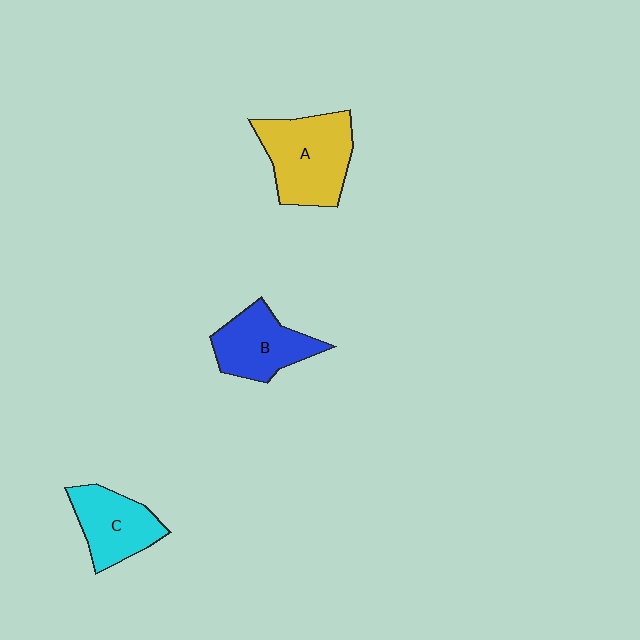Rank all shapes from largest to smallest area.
From largest to smallest: A (yellow), B (blue), C (cyan).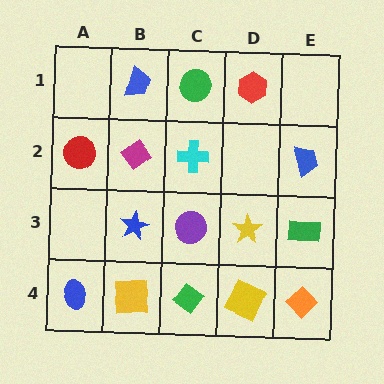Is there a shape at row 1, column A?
No, that cell is empty.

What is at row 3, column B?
A blue star.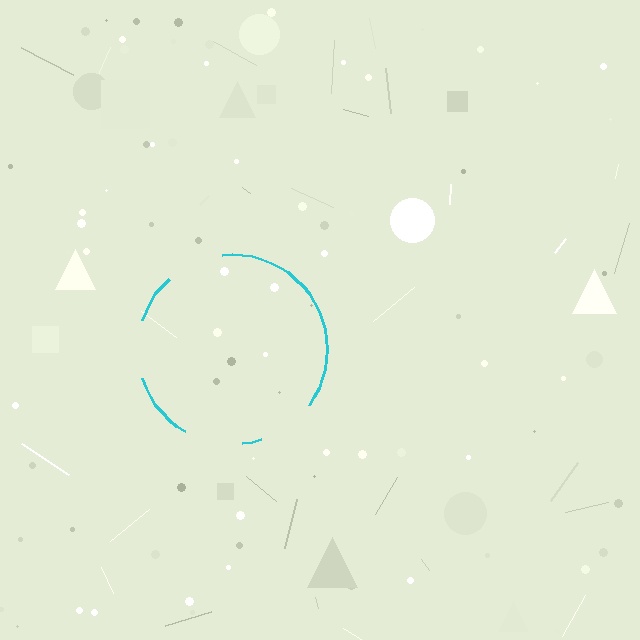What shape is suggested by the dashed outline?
The dashed outline suggests a circle.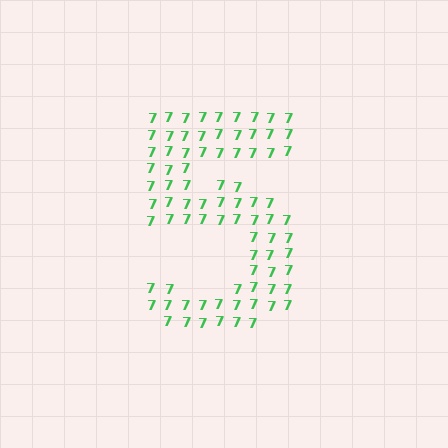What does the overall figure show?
The overall figure shows the digit 5.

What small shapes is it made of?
It is made of small digit 7's.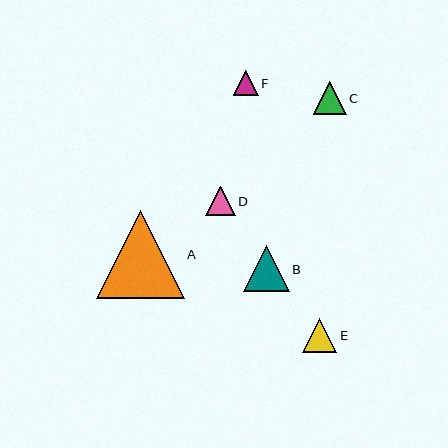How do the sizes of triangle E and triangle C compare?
Triangle E and triangle C are approximately the same size.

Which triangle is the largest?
Triangle A is the largest with a size of approximately 88 pixels.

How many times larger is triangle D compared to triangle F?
Triangle D is approximately 1.2 times the size of triangle F.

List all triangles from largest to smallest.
From largest to smallest: A, B, E, C, D, F.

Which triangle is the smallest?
Triangle F is the smallest with a size of approximately 25 pixels.